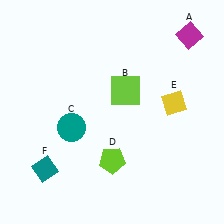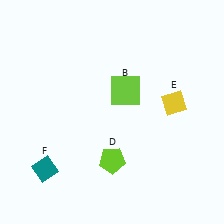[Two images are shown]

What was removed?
The magenta diamond (A), the teal circle (C) were removed in Image 2.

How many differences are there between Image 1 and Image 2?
There are 2 differences between the two images.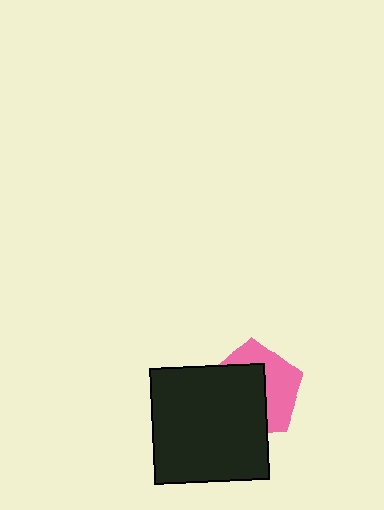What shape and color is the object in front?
The object in front is a black square.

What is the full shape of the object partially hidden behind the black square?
The partially hidden object is a pink pentagon.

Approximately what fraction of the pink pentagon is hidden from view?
Roughly 56% of the pink pentagon is hidden behind the black square.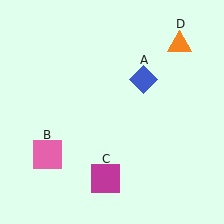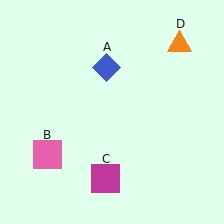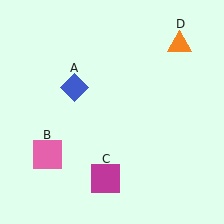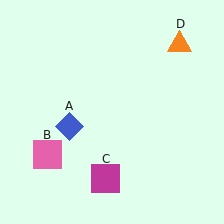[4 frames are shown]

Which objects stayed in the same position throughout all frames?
Pink square (object B) and magenta square (object C) and orange triangle (object D) remained stationary.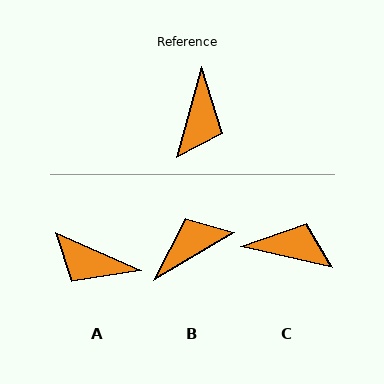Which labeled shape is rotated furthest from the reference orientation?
B, about 136 degrees away.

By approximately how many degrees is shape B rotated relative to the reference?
Approximately 136 degrees counter-clockwise.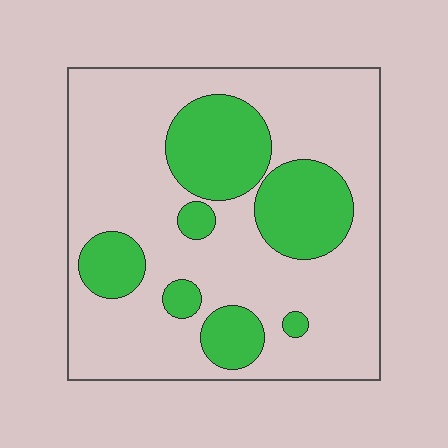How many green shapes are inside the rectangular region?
7.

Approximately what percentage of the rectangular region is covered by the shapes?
Approximately 25%.